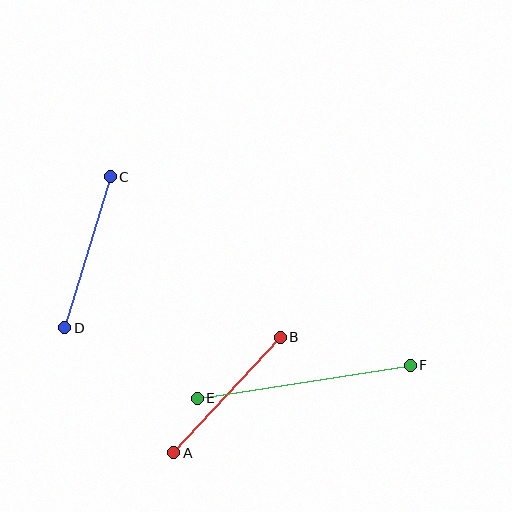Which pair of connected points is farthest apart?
Points E and F are farthest apart.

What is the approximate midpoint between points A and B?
The midpoint is at approximately (227, 395) pixels.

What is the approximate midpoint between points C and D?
The midpoint is at approximately (88, 252) pixels.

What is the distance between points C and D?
The distance is approximately 158 pixels.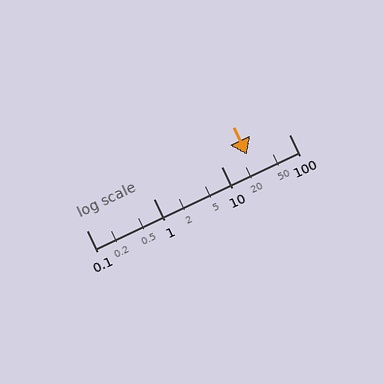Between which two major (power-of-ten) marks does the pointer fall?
The pointer is between 10 and 100.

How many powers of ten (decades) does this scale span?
The scale spans 3 decades, from 0.1 to 100.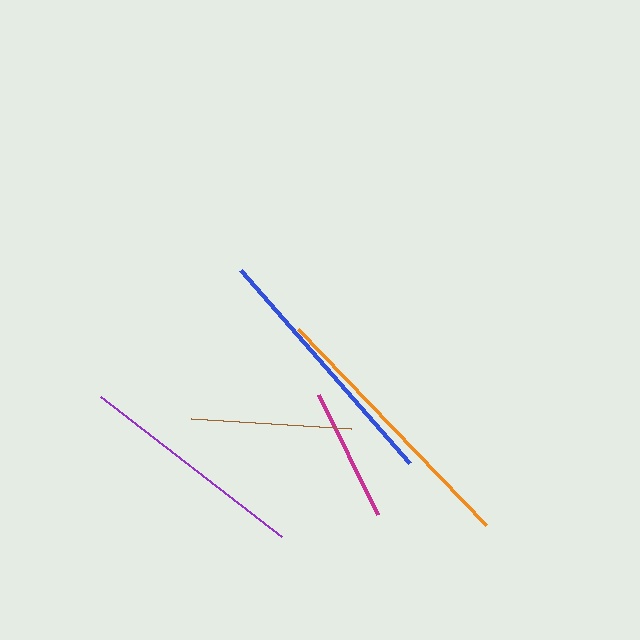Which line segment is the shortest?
The magenta line is the shortest at approximately 134 pixels.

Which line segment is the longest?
The orange line is the longest at approximately 272 pixels.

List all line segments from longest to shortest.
From longest to shortest: orange, blue, purple, brown, magenta.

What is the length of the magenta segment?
The magenta segment is approximately 134 pixels long.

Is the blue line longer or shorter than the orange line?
The orange line is longer than the blue line.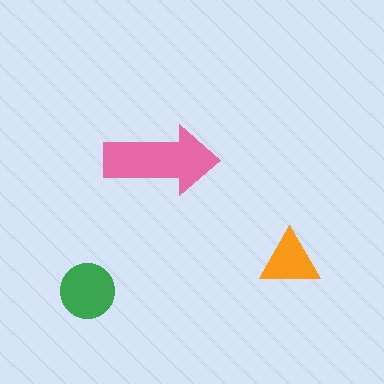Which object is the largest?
The pink arrow.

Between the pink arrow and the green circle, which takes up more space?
The pink arrow.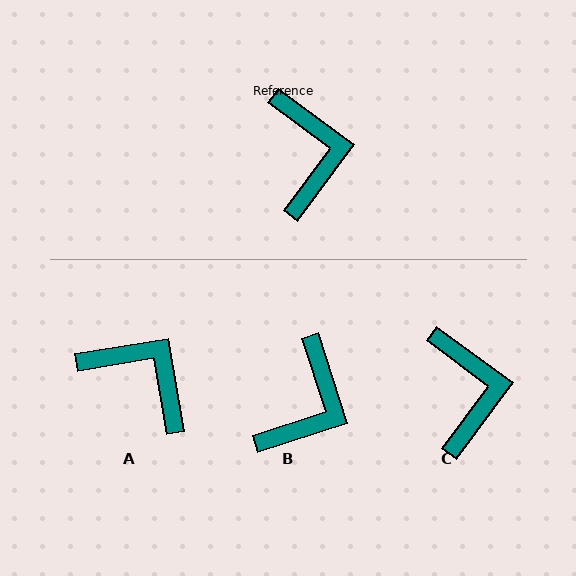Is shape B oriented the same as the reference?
No, it is off by about 35 degrees.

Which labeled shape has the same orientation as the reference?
C.